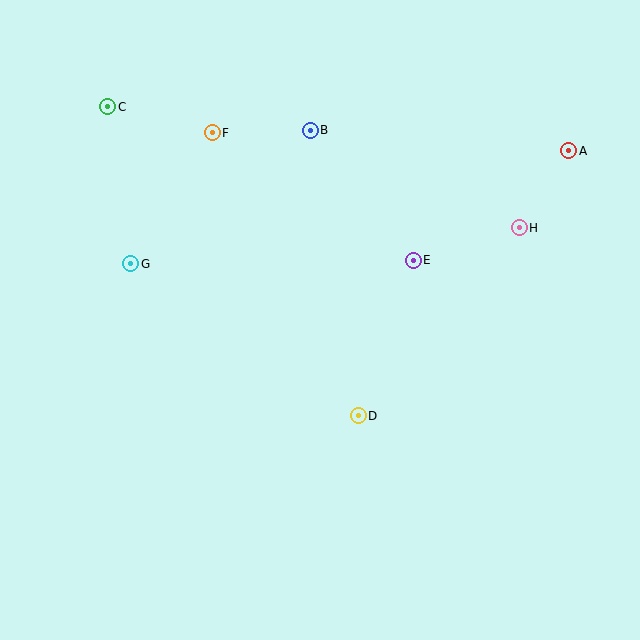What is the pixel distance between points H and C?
The distance between H and C is 429 pixels.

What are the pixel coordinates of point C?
Point C is at (108, 107).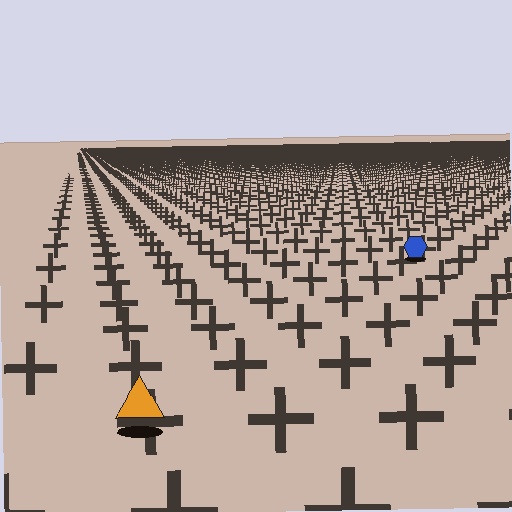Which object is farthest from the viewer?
The blue hexagon is farthest from the viewer. It appears smaller and the ground texture around it is denser.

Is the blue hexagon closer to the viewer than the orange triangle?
No. The orange triangle is closer — you can tell from the texture gradient: the ground texture is coarser near it.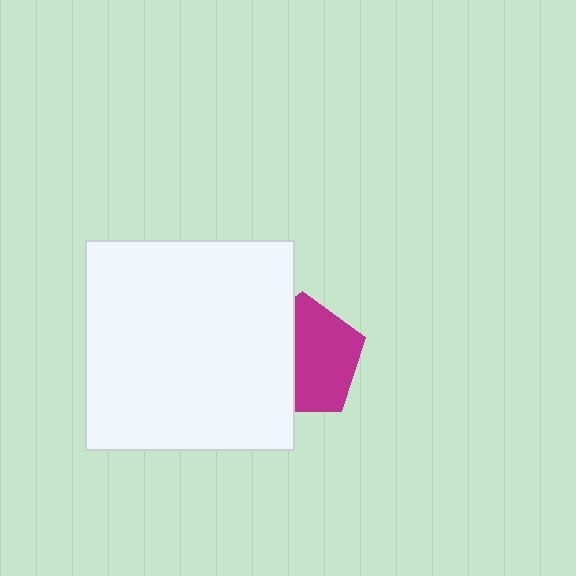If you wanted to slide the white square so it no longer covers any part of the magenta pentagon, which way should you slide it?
Slide it left — that is the most direct way to separate the two shapes.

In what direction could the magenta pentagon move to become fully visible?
The magenta pentagon could move right. That would shift it out from behind the white square entirely.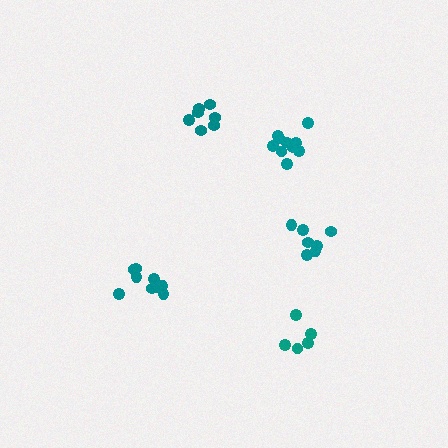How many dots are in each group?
Group 1: 7 dots, Group 2: 7 dots, Group 3: 9 dots, Group 4: 5 dots, Group 5: 10 dots (38 total).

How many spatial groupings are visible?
There are 5 spatial groupings.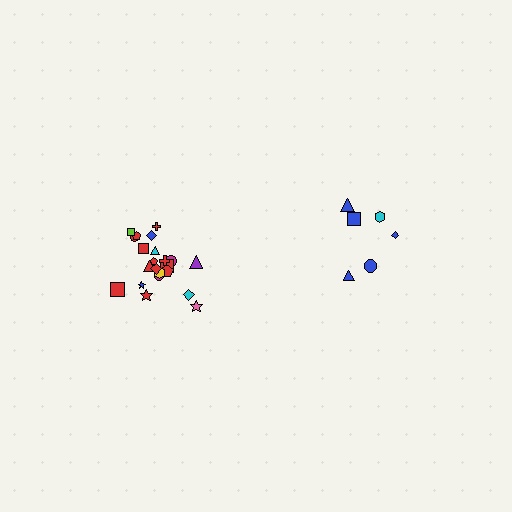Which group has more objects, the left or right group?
The left group.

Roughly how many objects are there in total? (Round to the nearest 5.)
Roughly 30 objects in total.